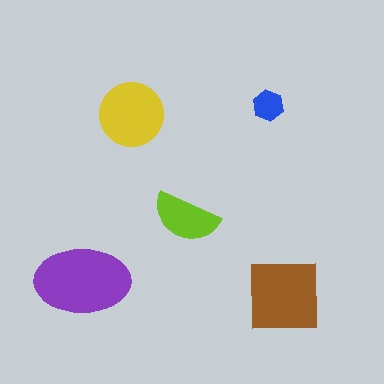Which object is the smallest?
The blue hexagon.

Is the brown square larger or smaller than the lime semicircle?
Larger.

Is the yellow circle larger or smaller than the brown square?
Smaller.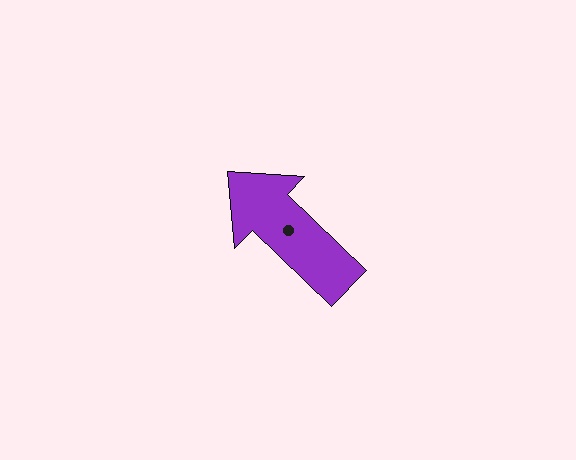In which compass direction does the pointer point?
Northwest.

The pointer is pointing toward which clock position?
Roughly 10 o'clock.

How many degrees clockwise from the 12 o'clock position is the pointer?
Approximately 314 degrees.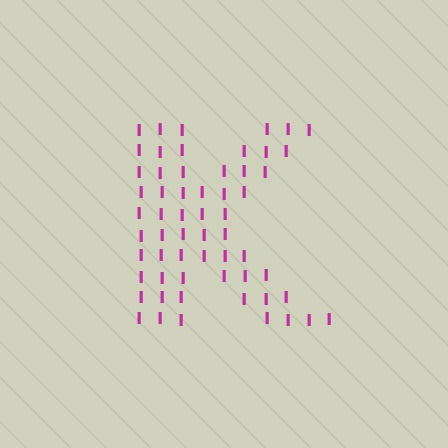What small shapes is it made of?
It is made of small letter I's.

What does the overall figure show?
The overall figure shows the letter K.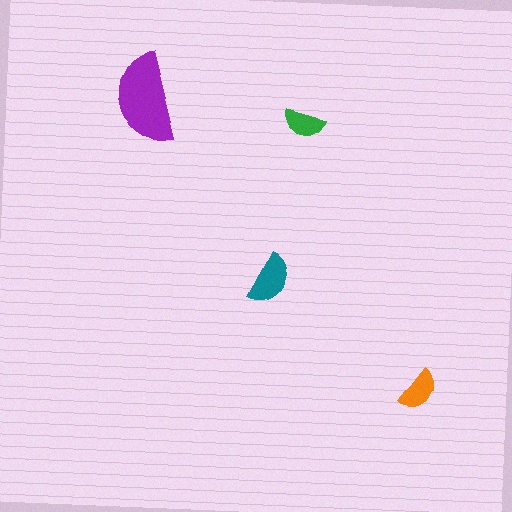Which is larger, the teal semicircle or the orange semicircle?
The teal one.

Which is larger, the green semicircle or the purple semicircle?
The purple one.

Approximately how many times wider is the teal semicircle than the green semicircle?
About 1.5 times wider.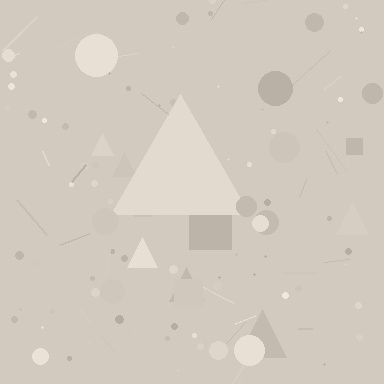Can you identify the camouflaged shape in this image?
The camouflaged shape is a triangle.